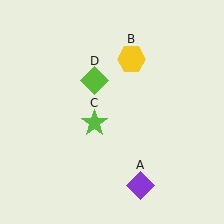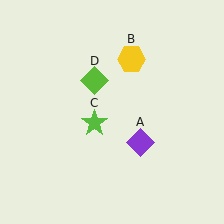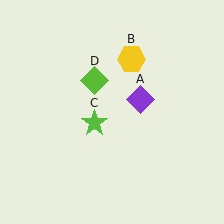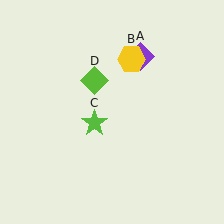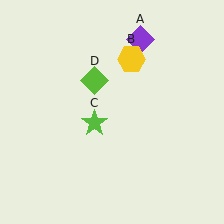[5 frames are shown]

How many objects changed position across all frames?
1 object changed position: purple diamond (object A).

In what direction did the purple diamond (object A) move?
The purple diamond (object A) moved up.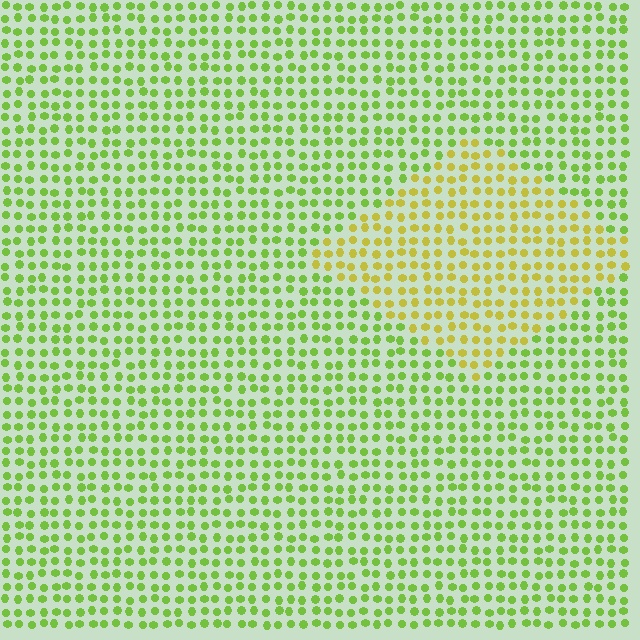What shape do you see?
I see a diamond.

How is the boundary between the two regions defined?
The boundary is defined purely by a slight shift in hue (about 37 degrees). Spacing, size, and orientation are identical on both sides.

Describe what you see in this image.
The image is filled with small lime elements in a uniform arrangement. A diamond-shaped region is visible where the elements are tinted to a slightly different hue, forming a subtle color boundary.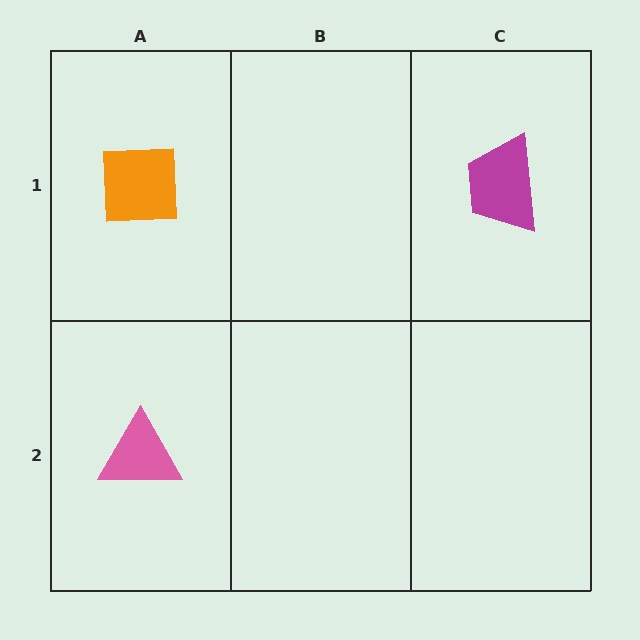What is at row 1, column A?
An orange square.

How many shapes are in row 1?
2 shapes.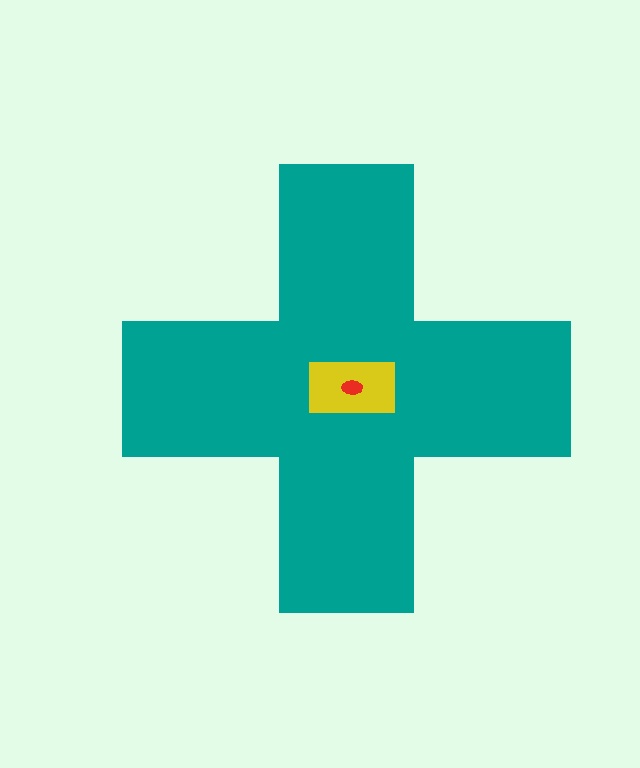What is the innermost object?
The red ellipse.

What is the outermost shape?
The teal cross.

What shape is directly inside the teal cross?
The yellow rectangle.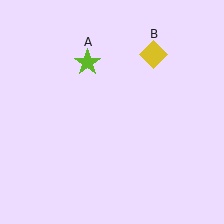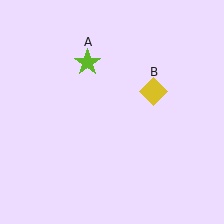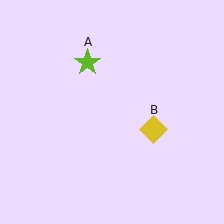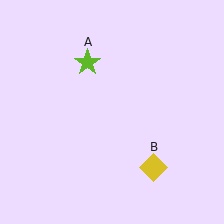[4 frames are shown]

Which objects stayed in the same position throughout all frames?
Lime star (object A) remained stationary.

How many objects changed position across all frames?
1 object changed position: yellow diamond (object B).